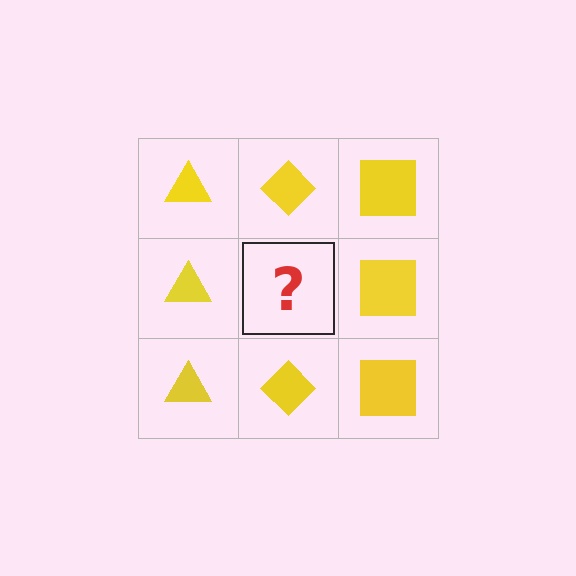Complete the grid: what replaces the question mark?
The question mark should be replaced with a yellow diamond.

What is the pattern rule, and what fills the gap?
The rule is that each column has a consistent shape. The gap should be filled with a yellow diamond.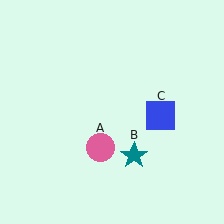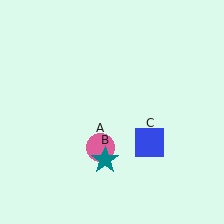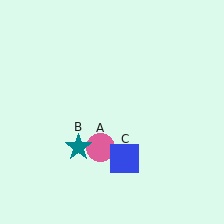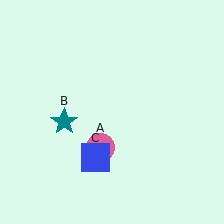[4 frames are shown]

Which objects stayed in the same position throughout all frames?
Pink circle (object A) remained stationary.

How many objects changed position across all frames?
2 objects changed position: teal star (object B), blue square (object C).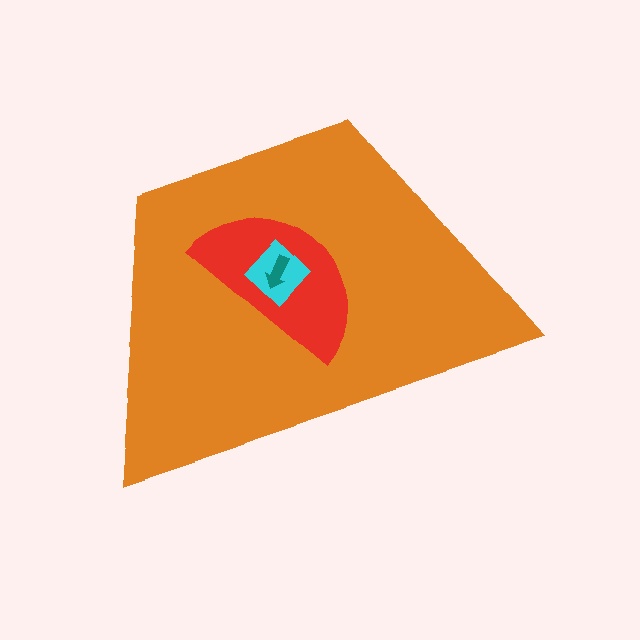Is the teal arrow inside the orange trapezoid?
Yes.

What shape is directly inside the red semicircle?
The cyan diamond.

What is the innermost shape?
The teal arrow.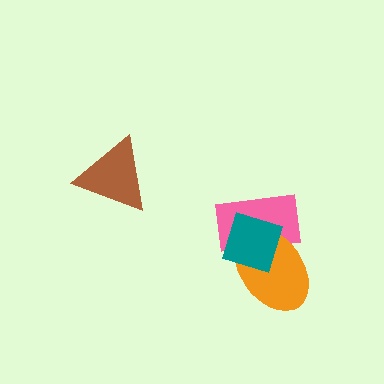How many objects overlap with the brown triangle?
0 objects overlap with the brown triangle.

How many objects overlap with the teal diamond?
2 objects overlap with the teal diamond.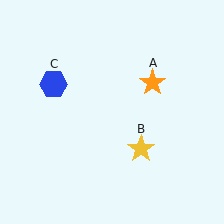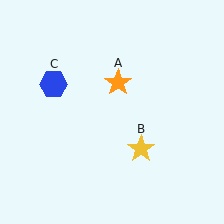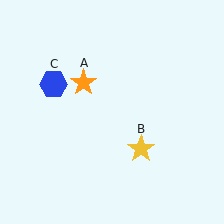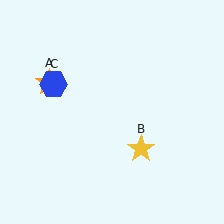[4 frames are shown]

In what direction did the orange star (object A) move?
The orange star (object A) moved left.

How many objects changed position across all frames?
1 object changed position: orange star (object A).